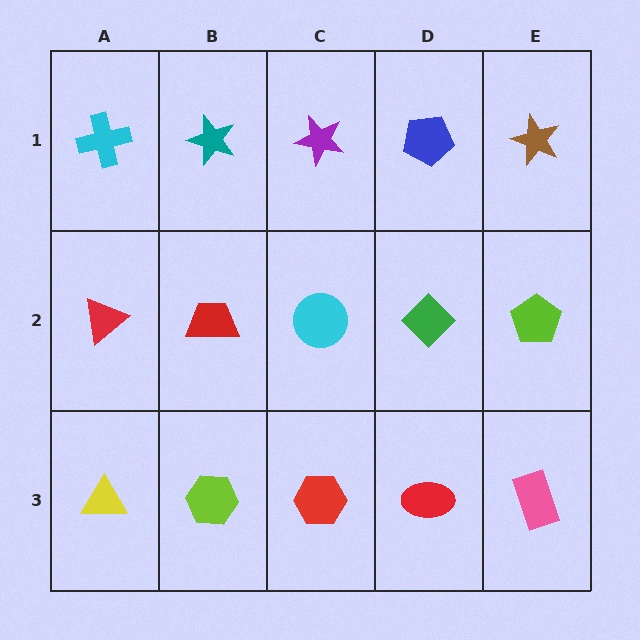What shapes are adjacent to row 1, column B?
A red trapezoid (row 2, column B), a cyan cross (row 1, column A), a purple star (row 1, column C).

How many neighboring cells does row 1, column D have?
3.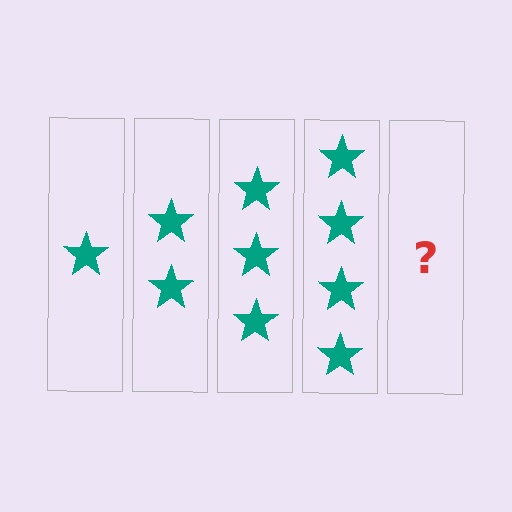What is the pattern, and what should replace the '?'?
The pattern is that each step adds one more star. The '?' should be 5 stars.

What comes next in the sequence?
The next element should be 5 stars.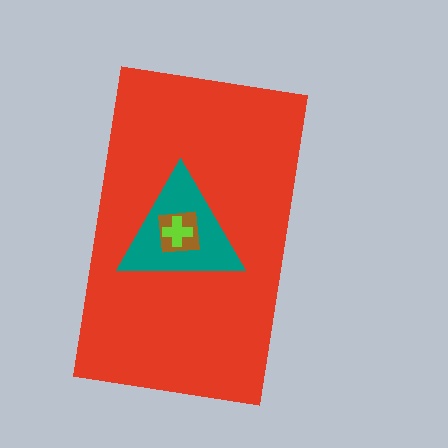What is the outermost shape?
The red rectangle.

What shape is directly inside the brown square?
The lime cross.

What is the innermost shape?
The lime cross.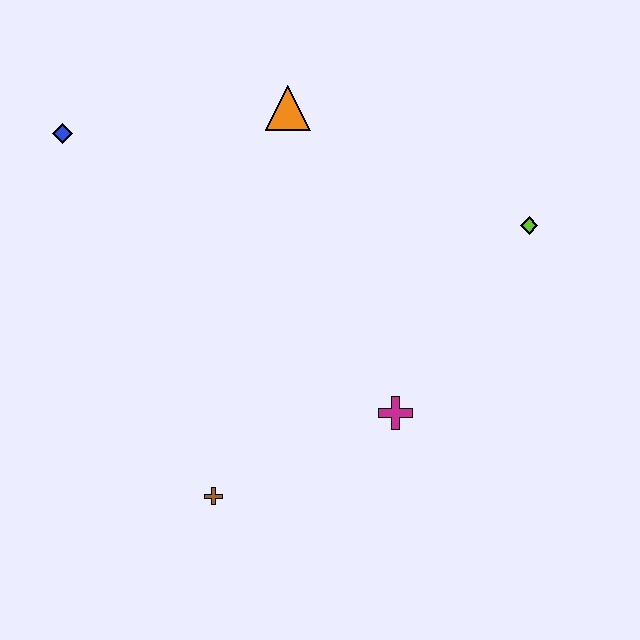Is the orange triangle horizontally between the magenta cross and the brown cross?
Yes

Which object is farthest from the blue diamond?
The lime diamond is farthest from the blue diamond.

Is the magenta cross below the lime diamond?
Yes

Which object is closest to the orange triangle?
The blue diamond is closest to the orange triangle.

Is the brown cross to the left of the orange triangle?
Yes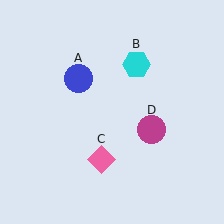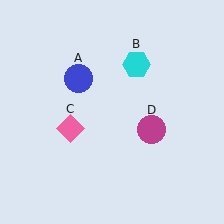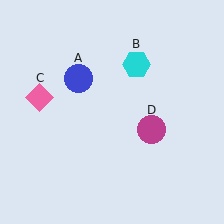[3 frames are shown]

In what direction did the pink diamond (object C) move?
The pink diamond (object C) moved up and to the left.